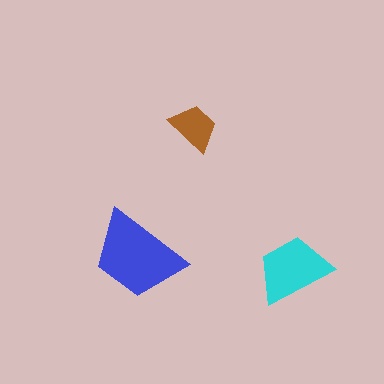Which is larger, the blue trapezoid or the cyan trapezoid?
The blue one.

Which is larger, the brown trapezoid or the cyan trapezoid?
The cyan one.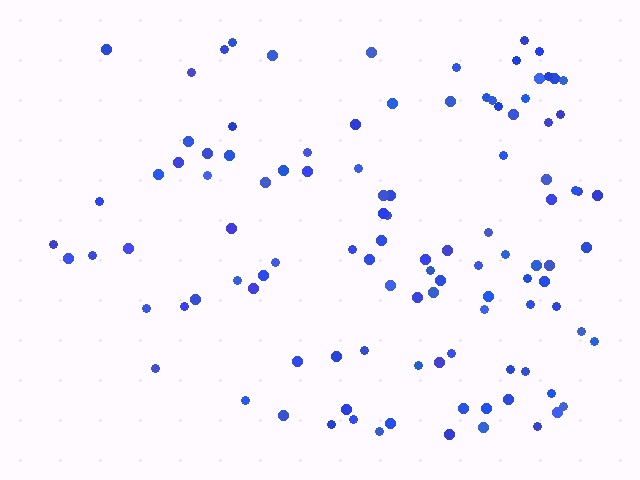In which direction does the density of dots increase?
From left to right, with the right side densest.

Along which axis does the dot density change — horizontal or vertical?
Horizontal.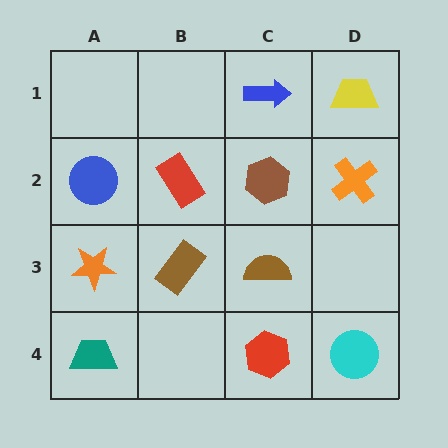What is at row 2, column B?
A red rectangle.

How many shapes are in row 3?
3 shapes.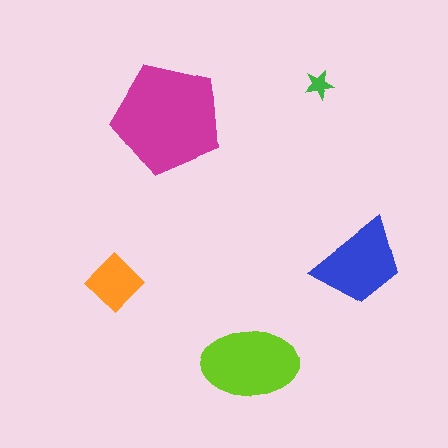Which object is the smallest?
The green star.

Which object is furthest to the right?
The blue trapezoid is rightmost.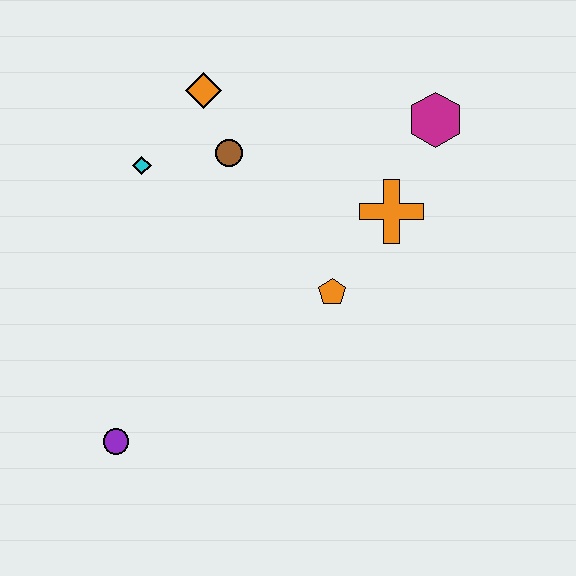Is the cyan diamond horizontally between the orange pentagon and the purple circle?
Yes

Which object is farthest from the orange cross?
The purple circle is farthest from the orange cross.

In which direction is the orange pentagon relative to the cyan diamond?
The orange pentagon is to the right of the cyan diamond.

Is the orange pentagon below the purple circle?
No